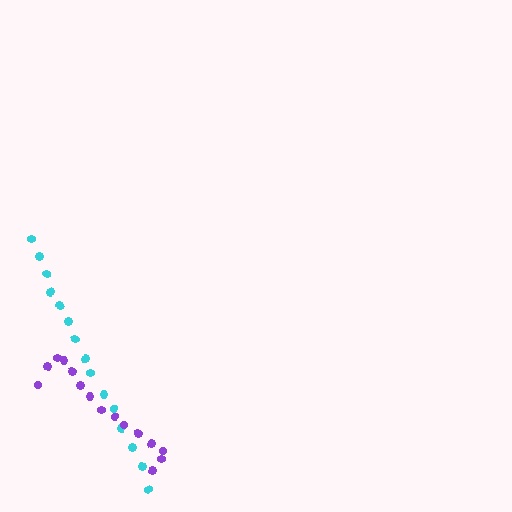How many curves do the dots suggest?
There are 2 distinct paths.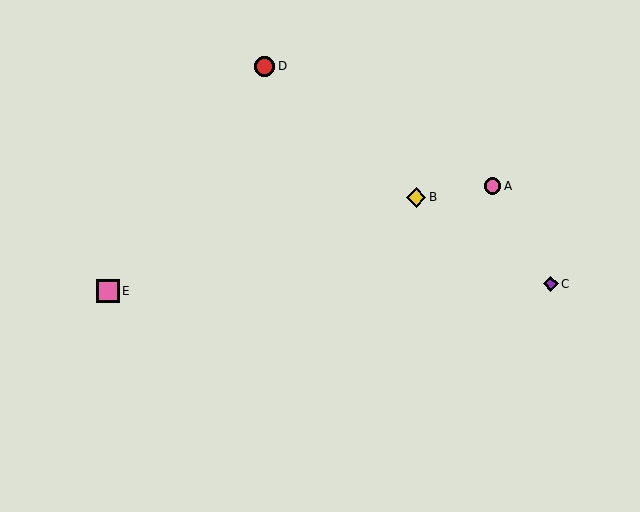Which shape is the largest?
The pink square (labeled E) is the largest.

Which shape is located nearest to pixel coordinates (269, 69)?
The red circle (labeled D) at (265, 66) is nearest to that location.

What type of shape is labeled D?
Shape D is a red circle.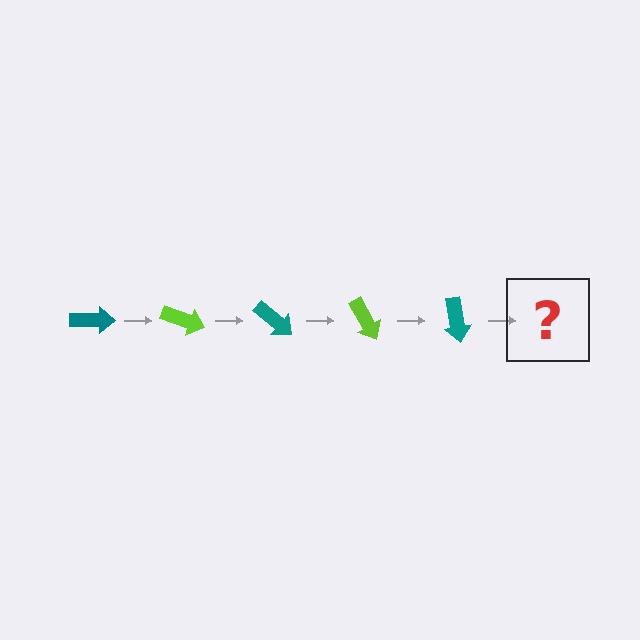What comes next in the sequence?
The next element should be a lime arrow, rotated 100 degrees from the start.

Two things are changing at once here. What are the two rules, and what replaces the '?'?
The two rules are that it rotates 20 degrees each step and the color cycles through teal and lime. The '?' should be a lime arrow, rotated 100 degrees from the start.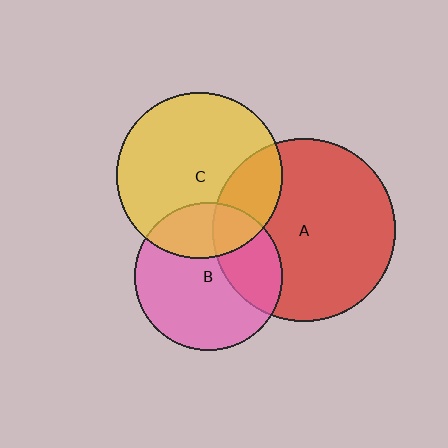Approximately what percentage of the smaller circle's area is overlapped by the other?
Approximately 25%.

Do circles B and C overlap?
Yes.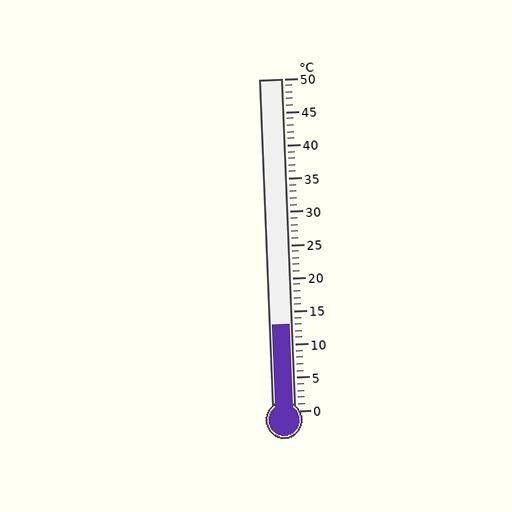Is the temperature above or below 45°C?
The temperature is below 45°C.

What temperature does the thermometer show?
The thermometer shows approximately 13°C.